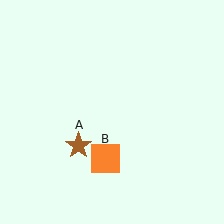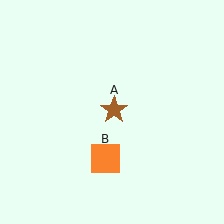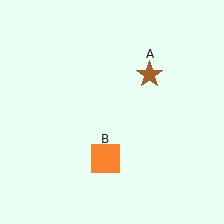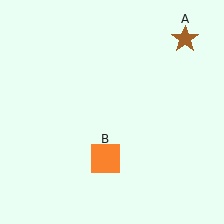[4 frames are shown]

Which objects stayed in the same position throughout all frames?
Orange square (object B) remained stationary.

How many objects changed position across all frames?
1 object changed position: brown star (object A).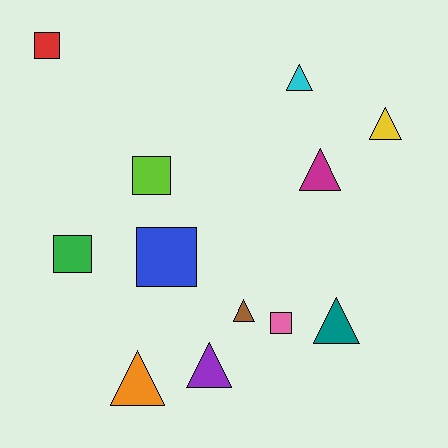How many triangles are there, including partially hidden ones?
There are 7 triangles.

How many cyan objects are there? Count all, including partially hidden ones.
There is 1 cyan object.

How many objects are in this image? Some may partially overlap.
There are 12 objects.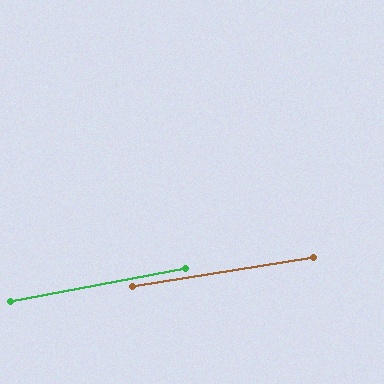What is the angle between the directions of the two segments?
Approximately 1 degree.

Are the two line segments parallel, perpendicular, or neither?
Parallel — their directions differ by only 1.5°.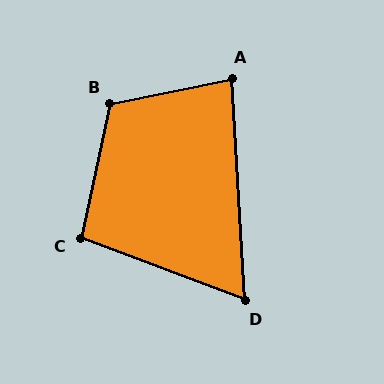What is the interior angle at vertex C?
Approximately 99 degrees (obtuse).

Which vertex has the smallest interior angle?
D, at approximately 66 degrees.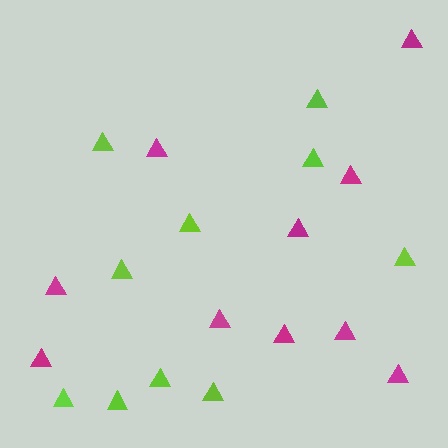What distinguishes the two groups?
There are 2 groups: one group of lime triangles (10) and one group of magenta triangles (10).